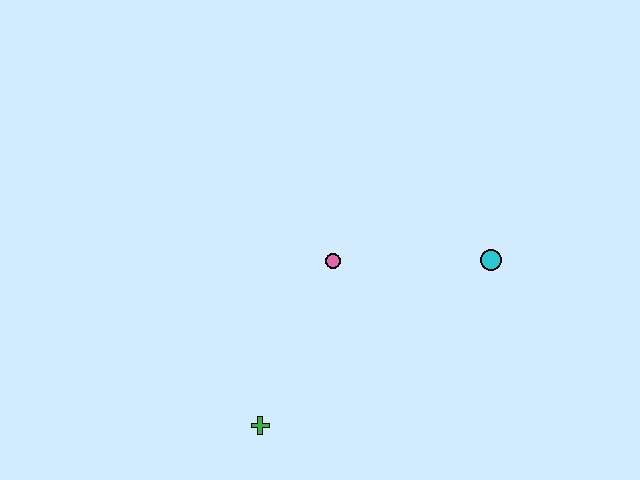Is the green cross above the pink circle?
No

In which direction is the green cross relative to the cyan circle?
The green cross is to the left of the cyan circle.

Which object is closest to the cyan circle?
The pink circle is closest to the cyan circle.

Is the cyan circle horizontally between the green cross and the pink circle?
No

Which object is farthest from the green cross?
The cyan circle is farthest from the green cross.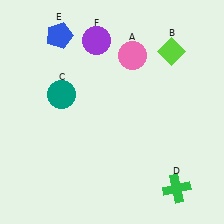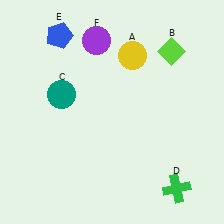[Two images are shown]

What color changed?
The circle (A) changed from pink in Image 1 to yellow in Image 2.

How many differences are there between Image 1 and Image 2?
There is 1 difference between the two images.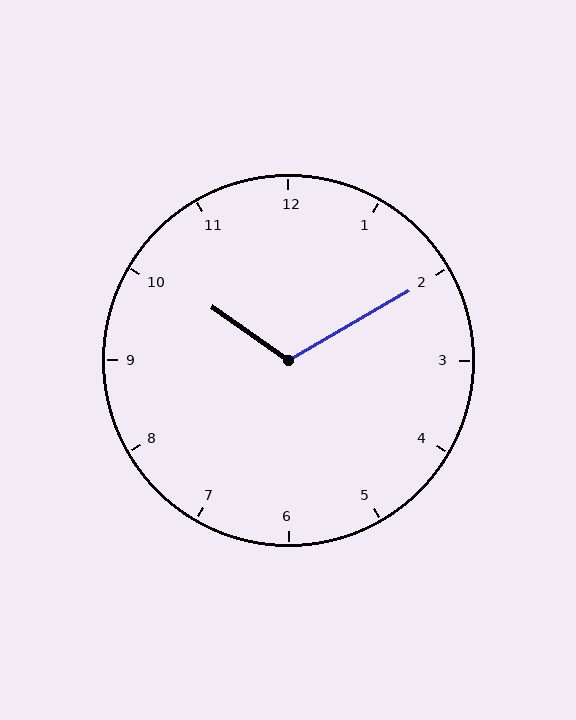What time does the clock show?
10:10.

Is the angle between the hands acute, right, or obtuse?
It is obtuse.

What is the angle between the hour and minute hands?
Approximately 115 degrees.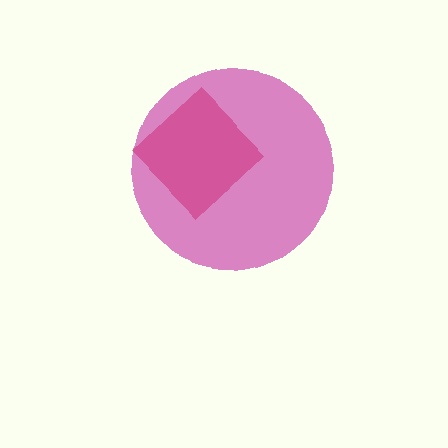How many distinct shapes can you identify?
There are 2 distinct shapes: a red diamond, a magenta circle.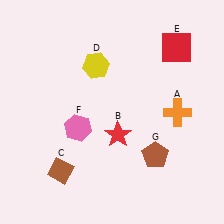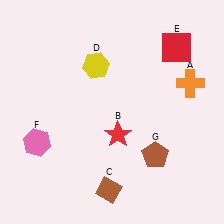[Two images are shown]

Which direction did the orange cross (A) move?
The orange cross (A) moved up.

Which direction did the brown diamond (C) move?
The brown diamond (C) moved right.